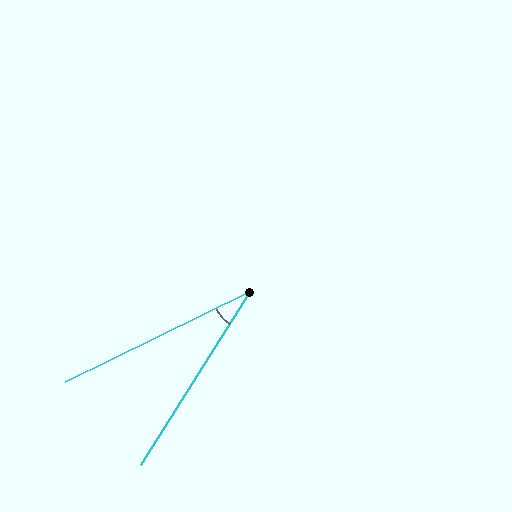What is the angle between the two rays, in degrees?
Approximately 32 degrees.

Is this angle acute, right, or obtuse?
It is acute.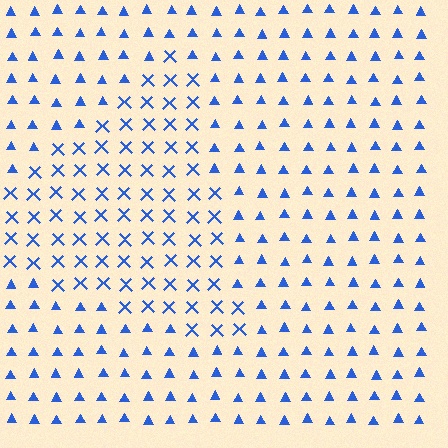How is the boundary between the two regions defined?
The boundary is defined by a change in element shape: X marks inside vs. triangles outside. All elements share the same color and spacing.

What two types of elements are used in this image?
The image uses X marks inside the triangle region and triangles outside it.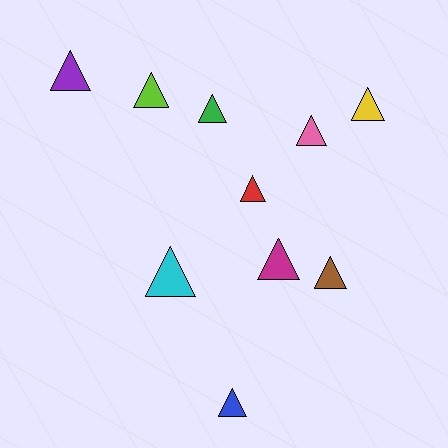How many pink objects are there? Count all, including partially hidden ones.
There is 1 pink object.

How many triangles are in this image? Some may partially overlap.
There are 10 triangles.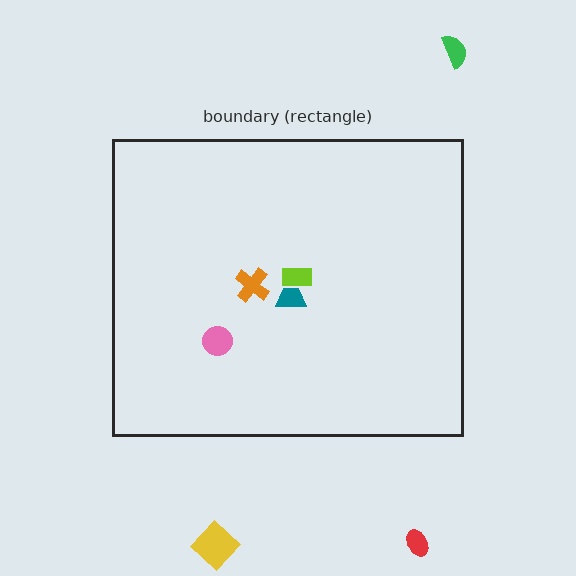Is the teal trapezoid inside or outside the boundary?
Inside.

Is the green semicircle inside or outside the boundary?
Outside.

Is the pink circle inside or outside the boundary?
Inside.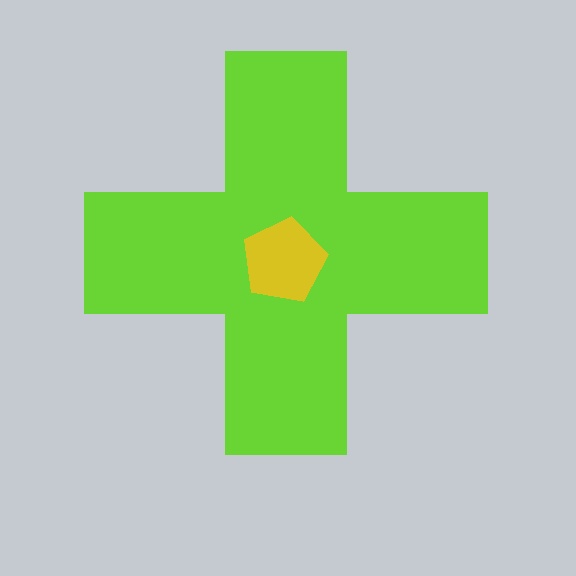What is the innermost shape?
The yellow pentagon.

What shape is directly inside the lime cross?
The yellow pentagon.